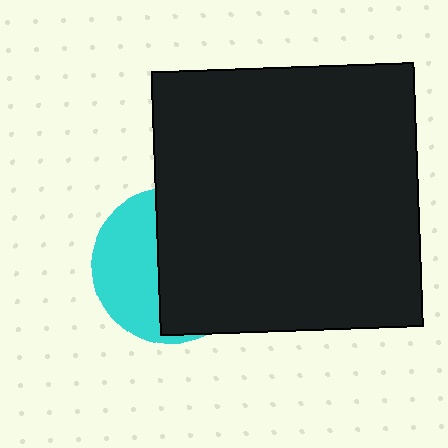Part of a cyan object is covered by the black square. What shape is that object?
It is a circle.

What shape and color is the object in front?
The object in front is a black square.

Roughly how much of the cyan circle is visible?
A small part of it is visible (roughly 41%).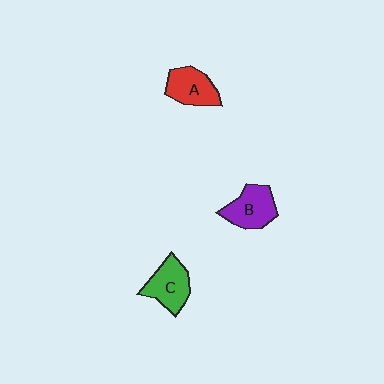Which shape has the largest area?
Shape C (green).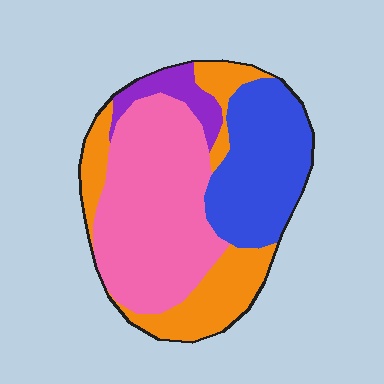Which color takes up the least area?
Purple, at roughly 5%.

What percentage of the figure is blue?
Blue takes up about one quarter (1/4) of the figure.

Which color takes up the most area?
Pink, at roughly 40%.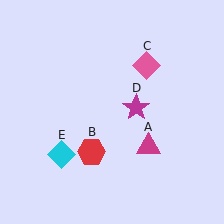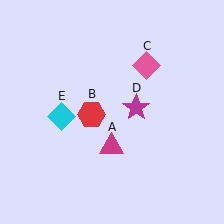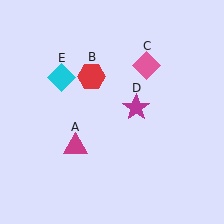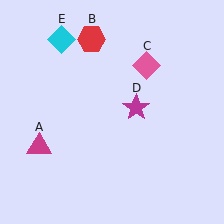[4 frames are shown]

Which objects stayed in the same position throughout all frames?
Pink diamond (object C) and magenta star (object D) remained stationary.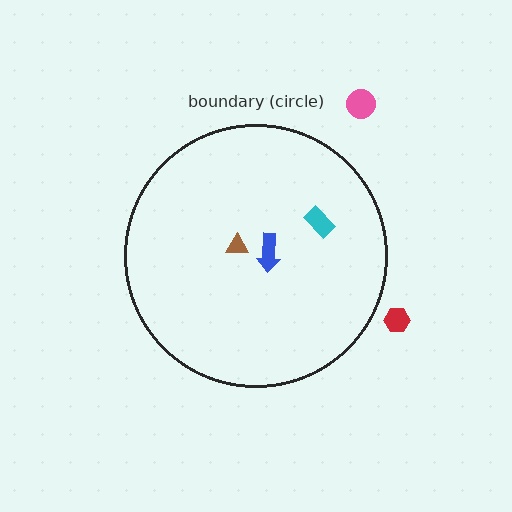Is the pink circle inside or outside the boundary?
Outside.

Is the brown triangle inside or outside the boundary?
Inside.